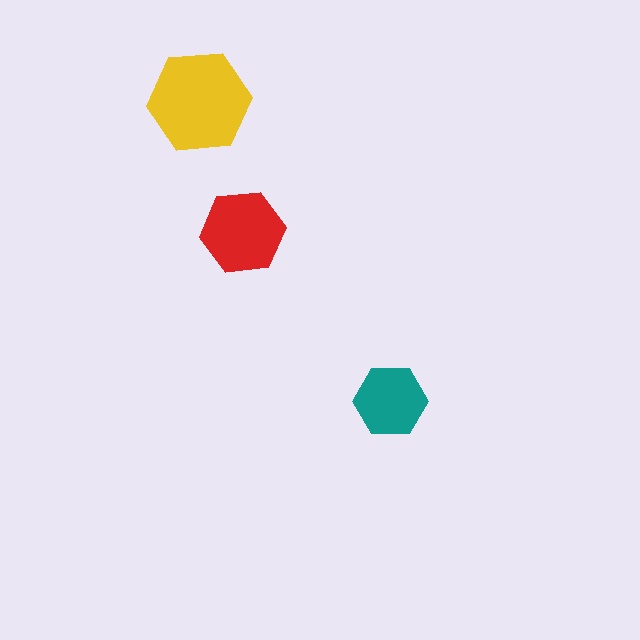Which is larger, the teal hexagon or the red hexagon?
The red one.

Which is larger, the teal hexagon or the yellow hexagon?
The yellow one.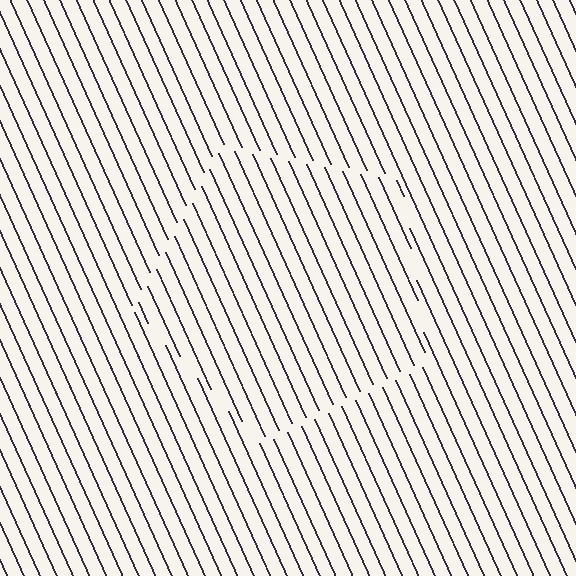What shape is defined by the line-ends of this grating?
An illusory pentagon. The interior of the shape contains the same grating, shifted by half a period — the contour is defined by the phase discontinuity where line-ends from the inner and outer gratings abut.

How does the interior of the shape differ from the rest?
The interior of the shape contains the same grating, shifted by half a period — the contour is defined by the phase discontinuity where line-ends from the inner and outer gratings abut.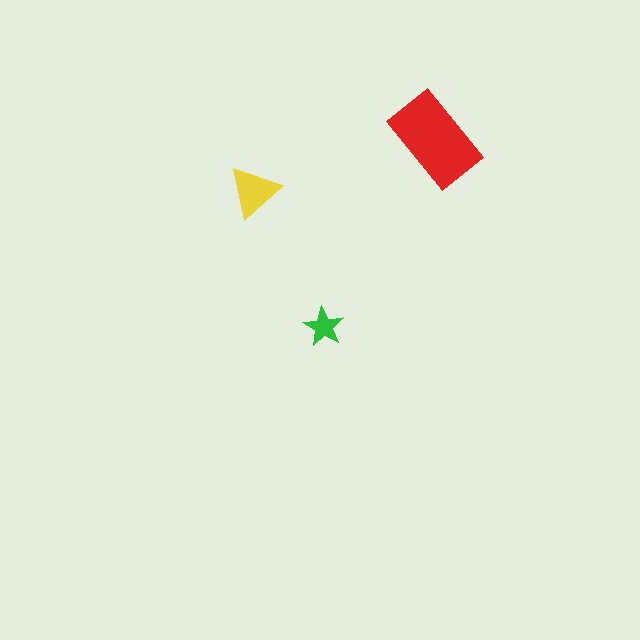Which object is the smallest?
The green star.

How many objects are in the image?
There are 3 objects in the image.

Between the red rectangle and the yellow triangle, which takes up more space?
The red rectangle.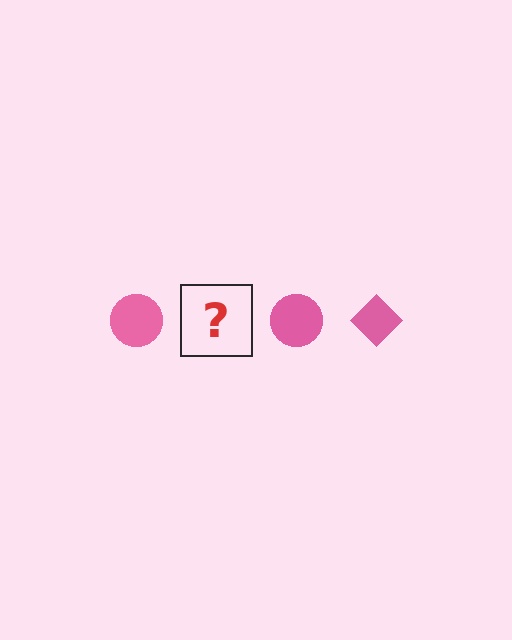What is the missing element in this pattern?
The missing element is a pink diamond.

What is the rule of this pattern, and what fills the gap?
The rule is that the pattern cycles through circle, diamond shapes in pink. The gap should be filled with a pink diamond.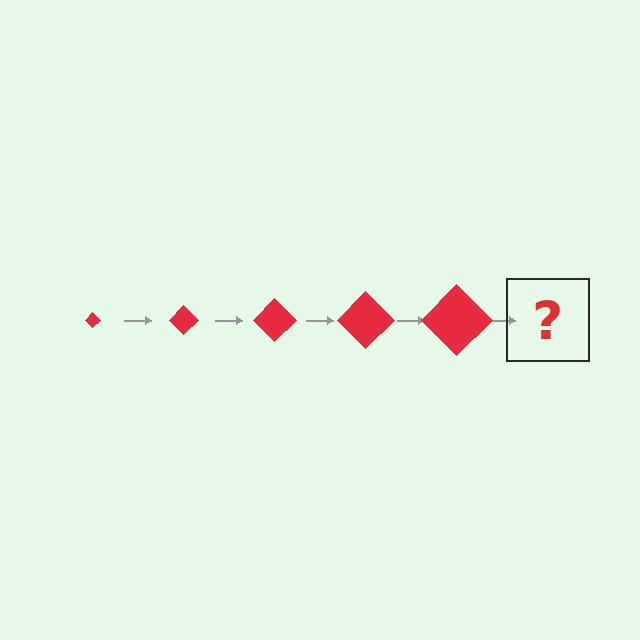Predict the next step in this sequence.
The next step is a red diamond, larger than the previous one.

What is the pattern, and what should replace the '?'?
The pattern is that the diamond gets progressively larger each step. The '?' should be a red diamond, larger than the previous one.